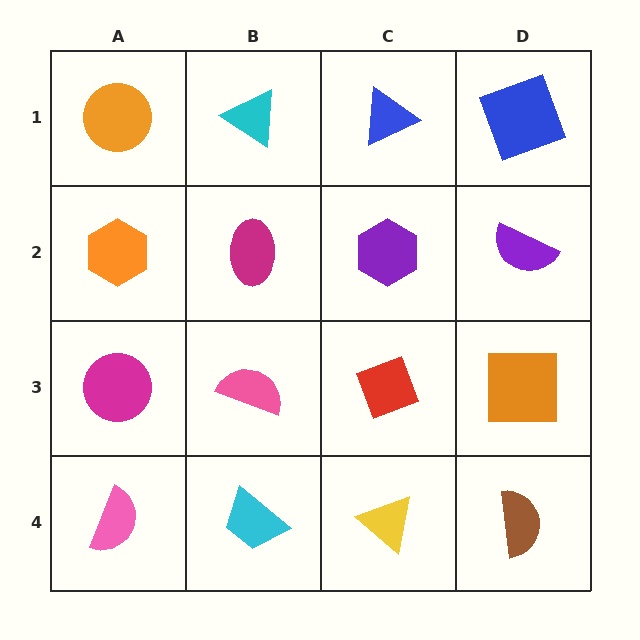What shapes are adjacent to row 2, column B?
A cyan triangle (row 1, column B), a pink semicircle (row 3, column B), an orange hexagon (row 2, column A), a purple hexagon (row 2, column C).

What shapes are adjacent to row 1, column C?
A purple hexagon (row 2, column C), a cyan triangle (row 1, column B), a blue square (row 1, column D).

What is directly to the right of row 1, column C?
A blue square.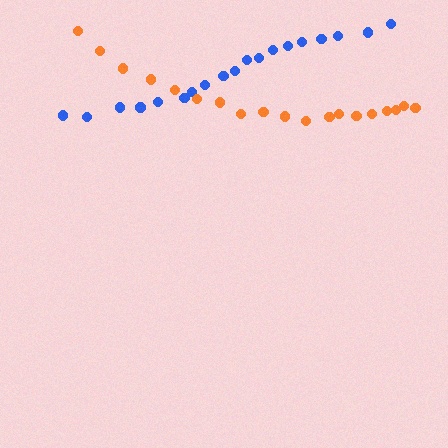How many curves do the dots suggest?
There are 2 distinct paths.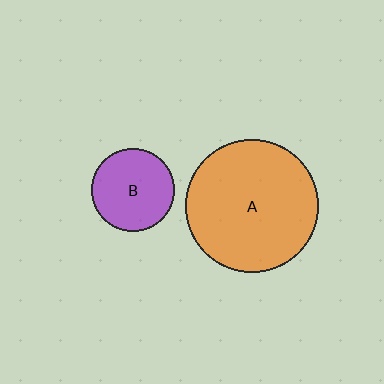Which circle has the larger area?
Circle A (orange).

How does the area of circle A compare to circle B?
Approximately 2.6 times.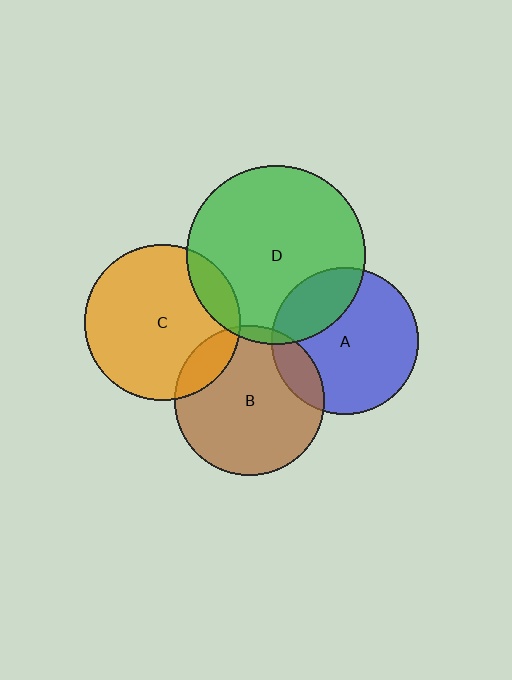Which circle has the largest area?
Circle D (green).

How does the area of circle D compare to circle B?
Approximately 1.4 times.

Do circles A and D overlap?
Yes.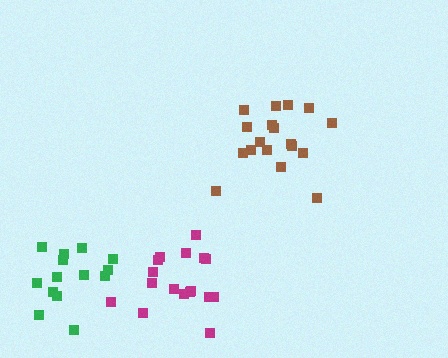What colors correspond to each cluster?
The clusters are colored: brown, magenta, green.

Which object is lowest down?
The magenta cluster is bottommost.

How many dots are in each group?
Group 1: 18 dots, Group 2: 17 dots, Group 3: 14 dots (49 total).